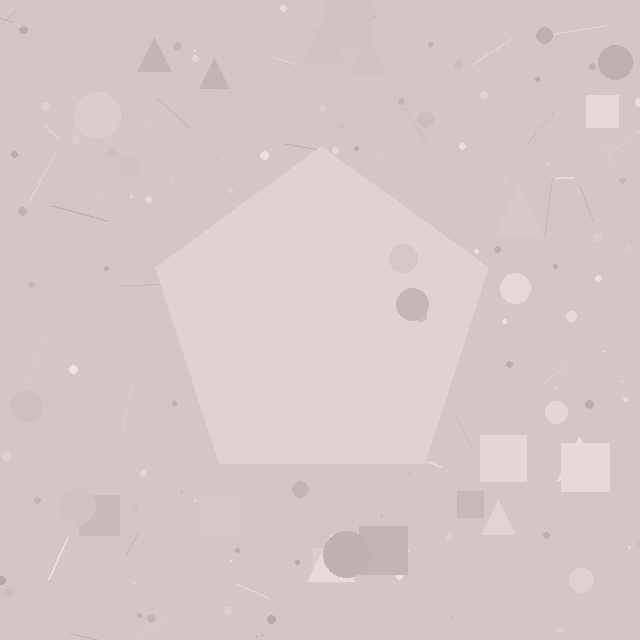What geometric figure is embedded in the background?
A pentagon is embedded in the background.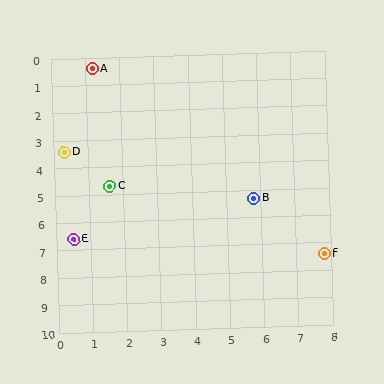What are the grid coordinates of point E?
Point E is at approximately (0.5, 6.6).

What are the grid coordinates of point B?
Point B is at approximately (5.8, 5.3).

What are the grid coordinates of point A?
Point A is at approximately (1.2, 0.4).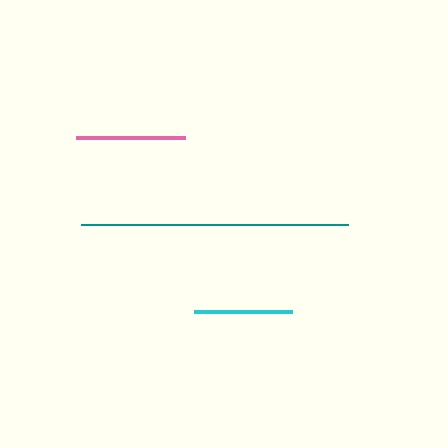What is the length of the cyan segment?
The cyan segment is approximately 98 pixels long.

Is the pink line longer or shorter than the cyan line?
The pink line is longer than the cyan line.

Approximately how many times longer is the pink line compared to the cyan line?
The pink line is approximately 1.1 times the length of the cyan line.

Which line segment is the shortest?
The cyan line is the shortest at approximately 98 pixels.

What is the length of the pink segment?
The pink segment is approximately 109 pixels long.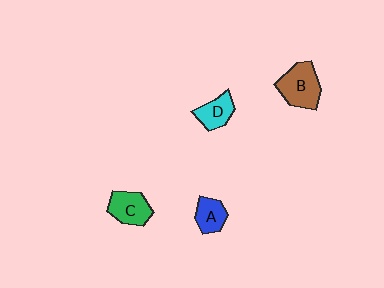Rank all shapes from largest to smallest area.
From largest to smallest: B (brown), C (green), D (cyan), A (blue).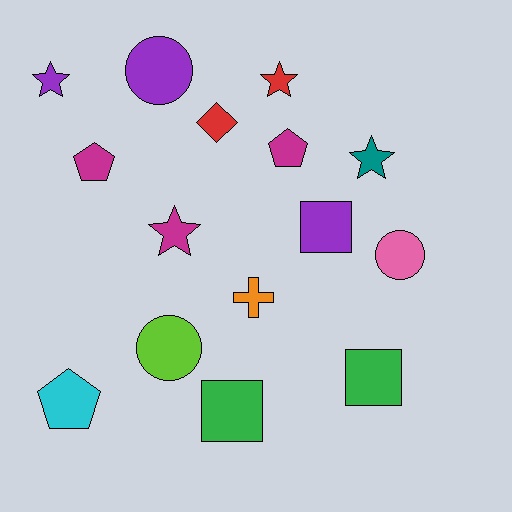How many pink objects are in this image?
There is 1 pink object.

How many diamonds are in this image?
There is 1 diamond.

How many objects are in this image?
There are 15 objects.